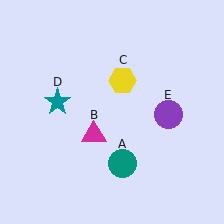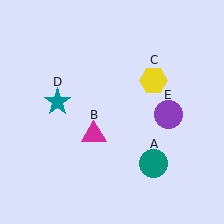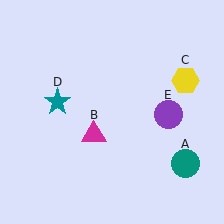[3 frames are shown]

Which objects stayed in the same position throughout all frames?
Magenta triangle (object B) and teal star (object D) and purple circle (object E) remained stationary.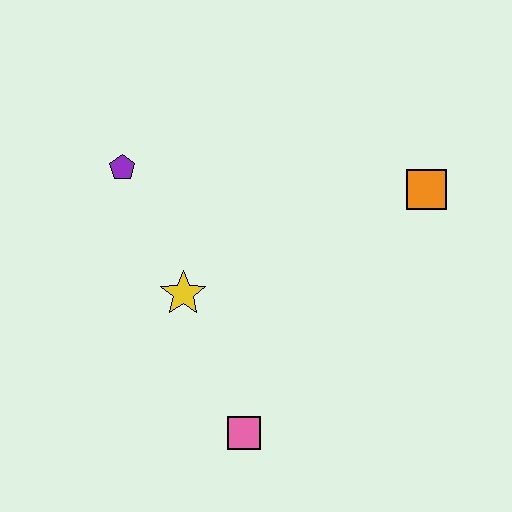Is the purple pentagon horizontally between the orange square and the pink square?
No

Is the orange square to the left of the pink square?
No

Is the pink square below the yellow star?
Yes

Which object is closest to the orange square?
The yellow star is closest to the orange square.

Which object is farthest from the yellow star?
The orange square is farthest from the yellow star.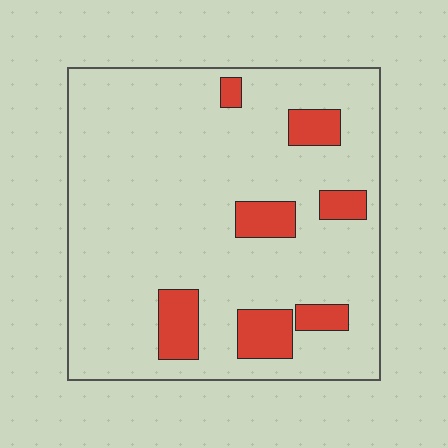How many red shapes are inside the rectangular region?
7.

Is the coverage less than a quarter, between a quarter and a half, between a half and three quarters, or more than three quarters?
Less than a quarter.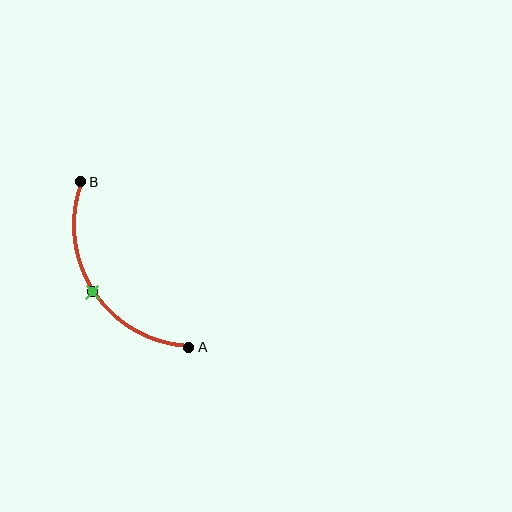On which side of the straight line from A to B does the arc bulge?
The arc bulges to the left of the straight line connecting A and B.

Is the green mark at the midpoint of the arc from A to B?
Yes. The green mark lies on the arc at equal arc-length from both A and B — it is the arc midpoint.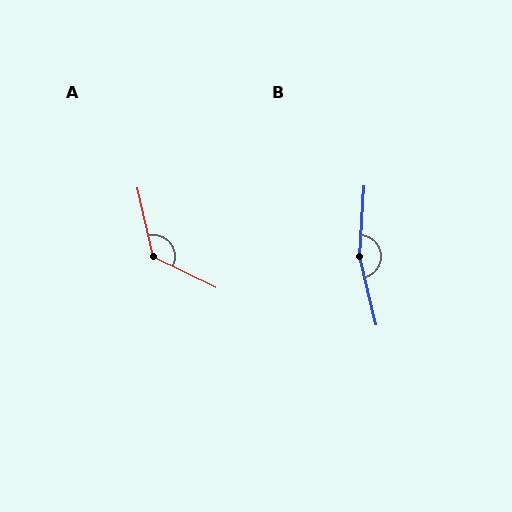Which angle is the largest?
B, at approximately 163 degrees.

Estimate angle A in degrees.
Approximately 129 degrees.